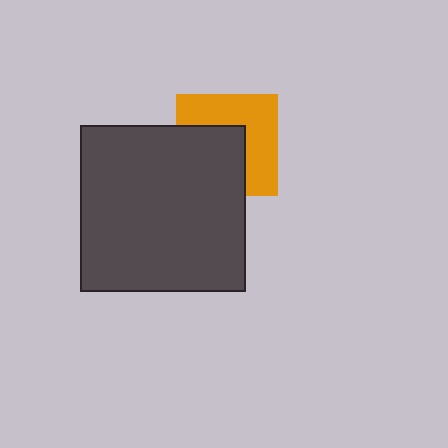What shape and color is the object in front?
The object in front is a dark gray square.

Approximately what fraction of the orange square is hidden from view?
Roughly 47% of the orange square is hidden behind the dark gray square.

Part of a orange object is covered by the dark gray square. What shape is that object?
It is a square.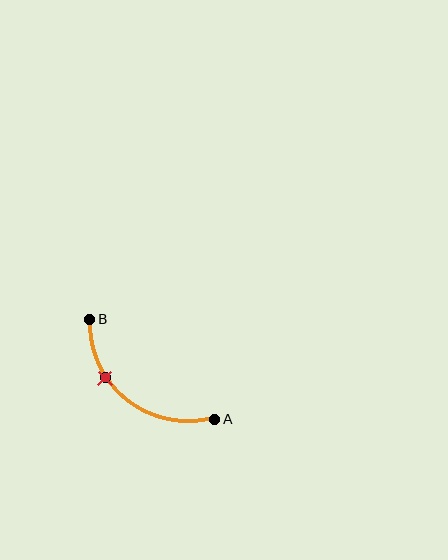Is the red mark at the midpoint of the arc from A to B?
No. The red mark lies on the arc but is closer to endpoint B. The arc midpoint would be at the point on the curve equidistant along the arc from both A and B.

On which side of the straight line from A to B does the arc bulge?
The arc bulges below and to the left of the straight line connecting A and B.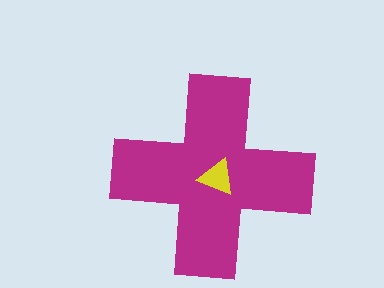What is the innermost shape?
The yellow triangle.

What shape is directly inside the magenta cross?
The yellow triangle.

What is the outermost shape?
The magenta cross.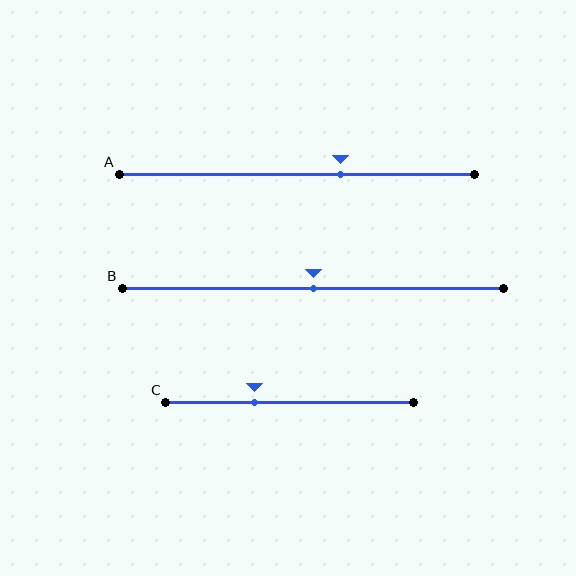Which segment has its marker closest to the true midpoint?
Segment B has its marker closest to the true midpoint.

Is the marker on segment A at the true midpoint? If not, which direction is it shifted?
No, the marker on segment A is shifted to the right by about 12% of the segment length.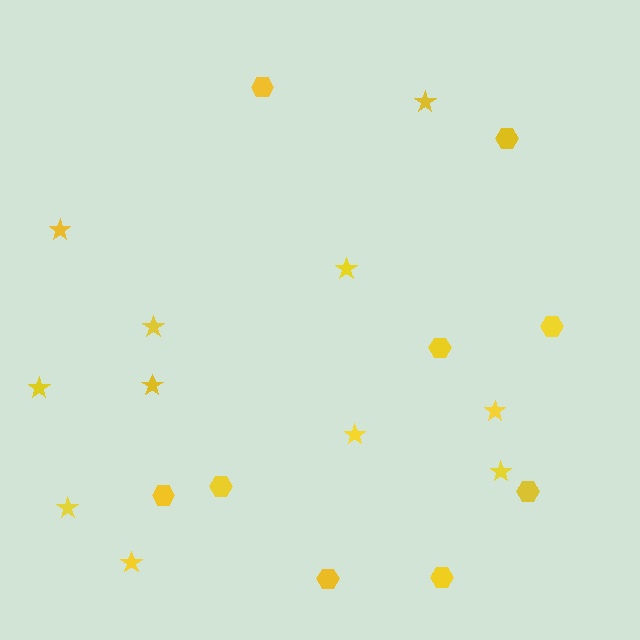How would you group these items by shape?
There are 2 groups: one group of stars (11) and one group of hexagons (9).